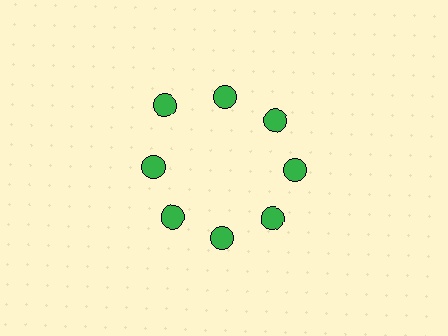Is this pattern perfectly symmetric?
No. The 8 green circles are arranged in a ring, but one element near the 10 o'clock position is pushed outward from the center, breaking the 8-fold rotational symmetry.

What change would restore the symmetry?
The symmetry would be restored by moving it inward, back onto the ring so that all 8 circles sit at equal angles and equal distance from the center.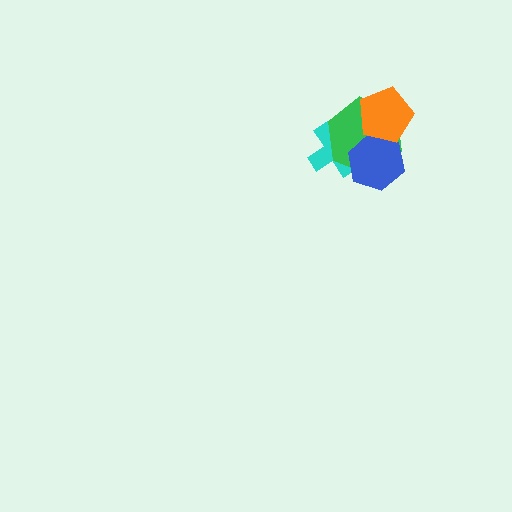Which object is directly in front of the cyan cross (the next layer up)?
The green hexagon is directly in front of the cyan cross.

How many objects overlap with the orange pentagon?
2 objects overlap with the orange pentagon.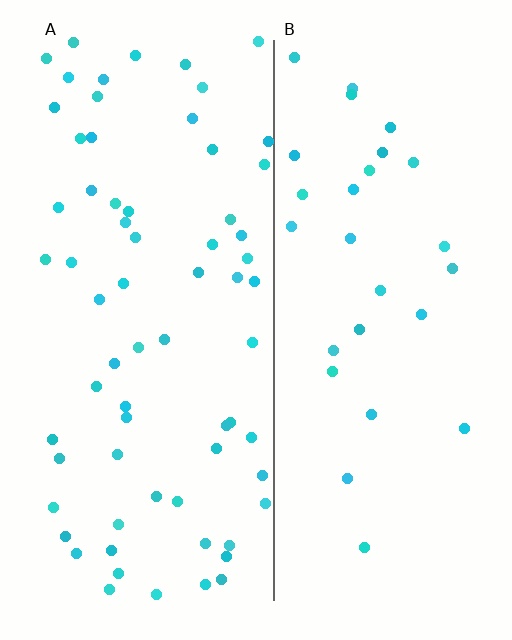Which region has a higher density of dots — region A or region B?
A (the left).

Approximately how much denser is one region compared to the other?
Approximately 2.3× — region A over region B.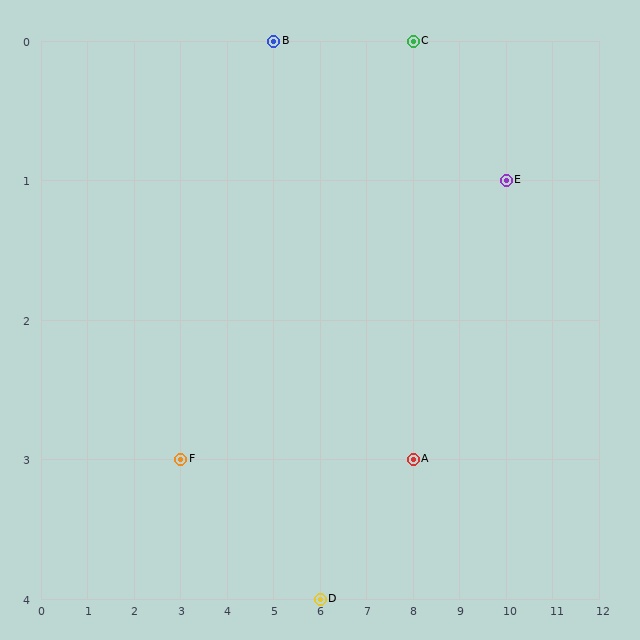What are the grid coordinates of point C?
Point C is at grid coordinates (8, 0).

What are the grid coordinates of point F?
Point F is at grid coordinates (3, 3).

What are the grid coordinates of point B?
Point B is at grid coordinates (5, 0).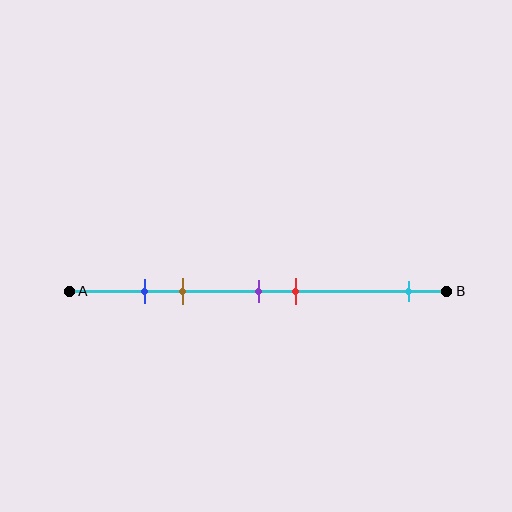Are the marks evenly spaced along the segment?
No, the marks are not evenly spaced.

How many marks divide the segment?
There are 5 marks dividing the segment.